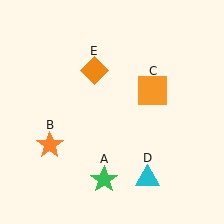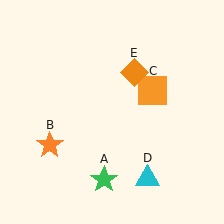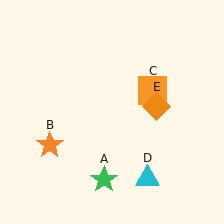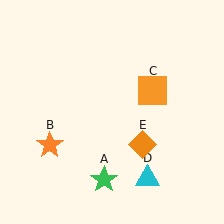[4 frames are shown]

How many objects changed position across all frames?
1 object changed position: orange diamond (object E).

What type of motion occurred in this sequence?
The orange diamond (object E) rotated clockwise around the center of the scene.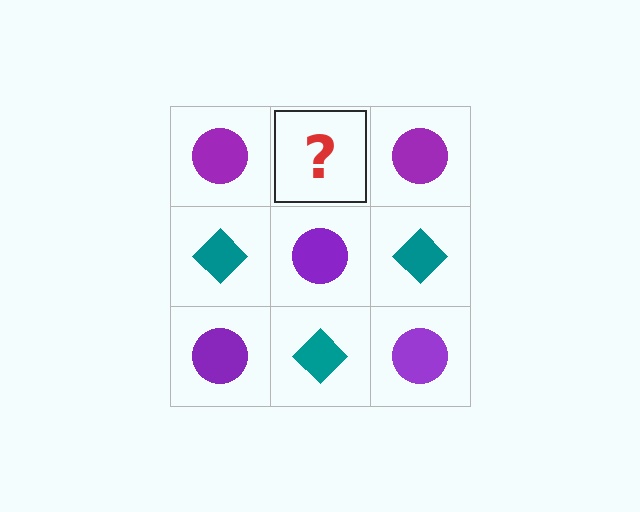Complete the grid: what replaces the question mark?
The question mark should be replaced with a teal diamond.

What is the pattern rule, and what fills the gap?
The rule is that it alternates purple circle and teal diamond in a checkerboard pattern. The gap should be filled with a teal diamond.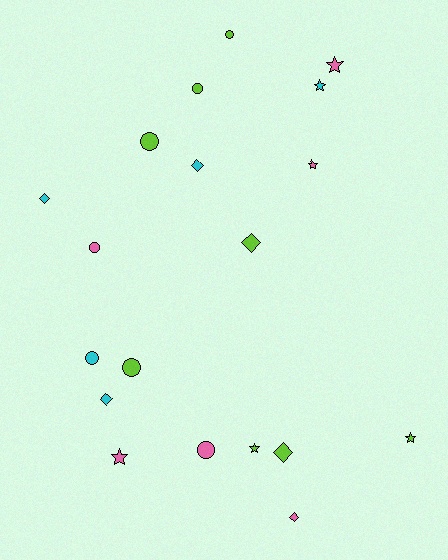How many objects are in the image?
There are 19 objects.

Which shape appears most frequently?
Circle, with 7 objects.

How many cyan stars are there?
There is 1 cyan star.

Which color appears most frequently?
Lime, with 8 objects.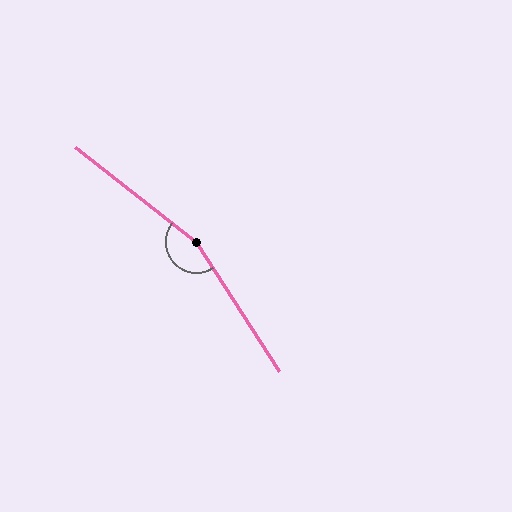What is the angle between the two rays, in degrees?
Approximately 161 degrees.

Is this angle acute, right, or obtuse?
It is obtuse.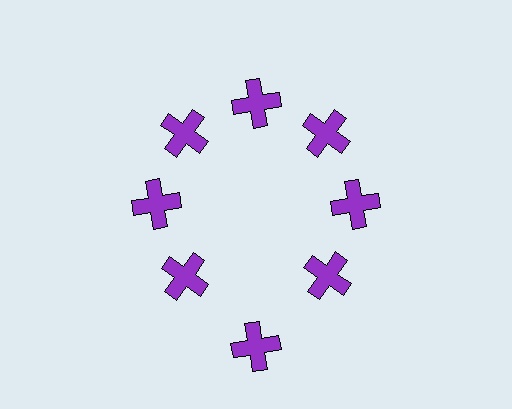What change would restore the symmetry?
The symmetry would be restored by moving it inward, back onto the ring so that all 8 crosses sit at equal angles and equal distance from the center.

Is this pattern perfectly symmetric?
No. The 8 purple crosses are arranged in a ring, but one element near the 6 o'clock position is pushed outward from the center, breaking the 8-fold rotational symmetry.